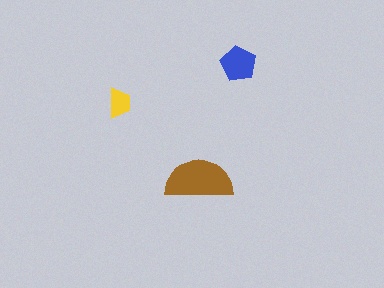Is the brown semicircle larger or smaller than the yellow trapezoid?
Larger.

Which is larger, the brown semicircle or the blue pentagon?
The brown semicircle.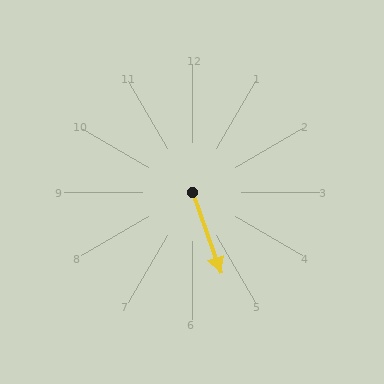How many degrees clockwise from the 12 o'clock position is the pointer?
Approximately 161 degrees.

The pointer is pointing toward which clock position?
Roughly 5 o'clock.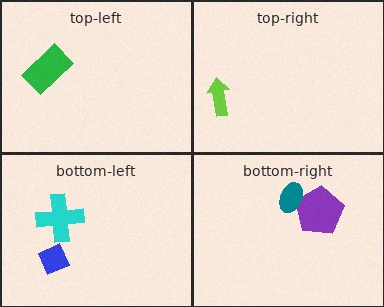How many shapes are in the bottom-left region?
2.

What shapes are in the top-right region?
The lime arrow.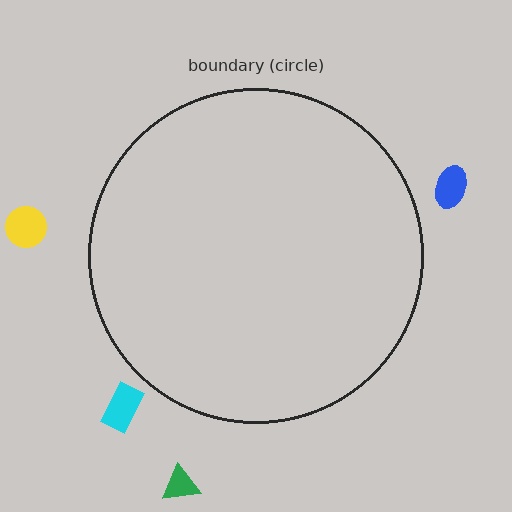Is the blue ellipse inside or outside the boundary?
Outside.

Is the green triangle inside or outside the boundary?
Outside.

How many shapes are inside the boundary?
0 inside, 4 outside.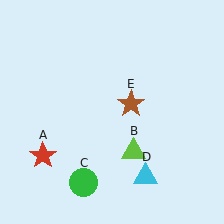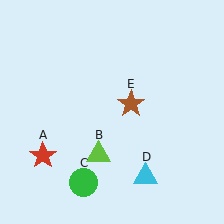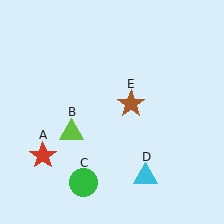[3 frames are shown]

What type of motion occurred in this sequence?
The lime triangle (object B) rotated clockwise around the center of the scene.